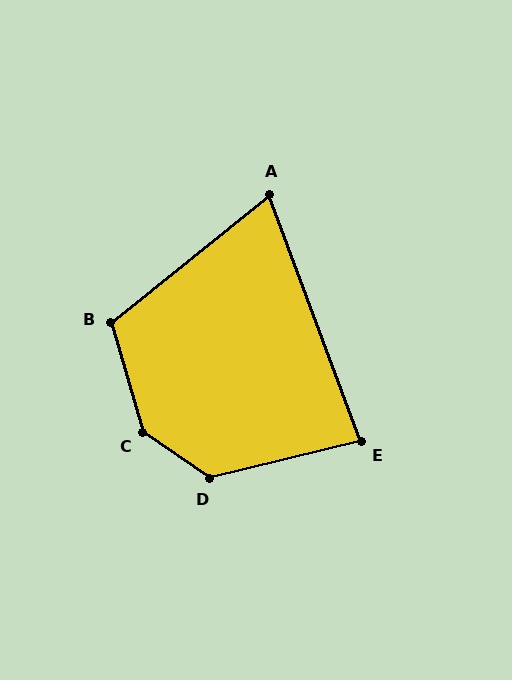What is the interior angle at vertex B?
Approximately 113 degrees (obtuse).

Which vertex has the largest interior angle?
C, at approximately 141 degrees.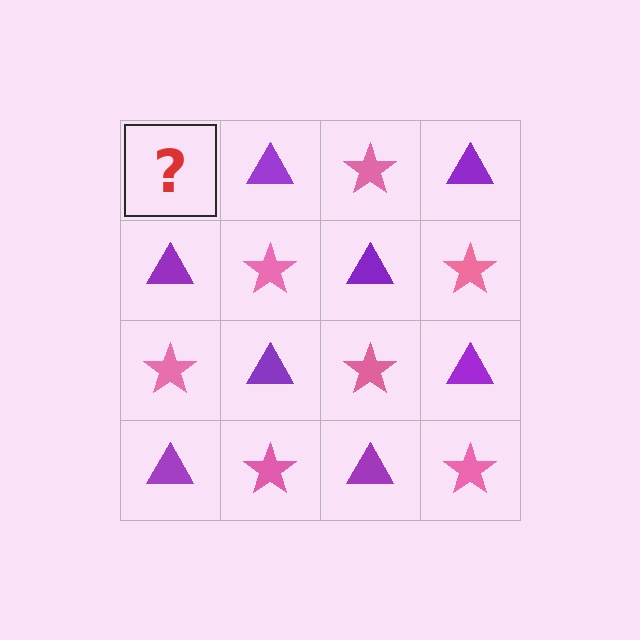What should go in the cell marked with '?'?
The missing cell should contain a pink star.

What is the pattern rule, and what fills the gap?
The rule is that it alternates pink star and purple triangle in a checkerboard pattern. The gap should be filled with a pink star.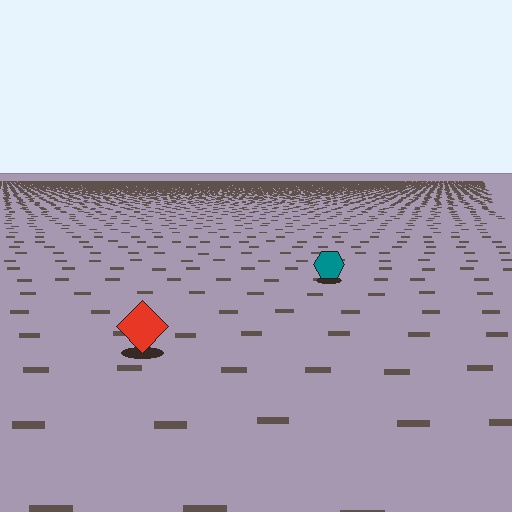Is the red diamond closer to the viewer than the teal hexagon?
Yes. The red diamond is closer — you can tell from the texture gradient: the ground texture is coarser near it.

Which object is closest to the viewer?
The red diamond is closest. The texture marks near it are larger and more spread out.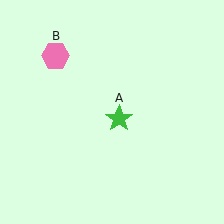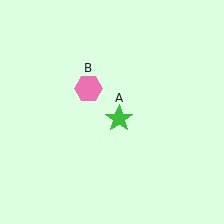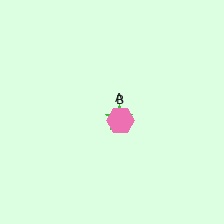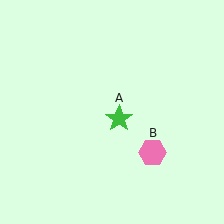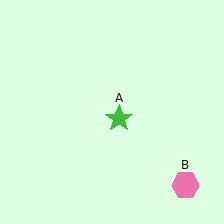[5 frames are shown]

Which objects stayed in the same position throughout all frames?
Green star (object A) remained stationary.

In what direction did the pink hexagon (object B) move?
The pink hexagon (object B) moved down and to the right.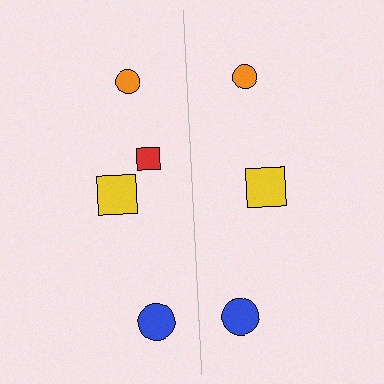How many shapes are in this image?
There are 7 shapes in this image.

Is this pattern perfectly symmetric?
No, the pattern is not perfectly symmetric. A red square is missing from the right side.